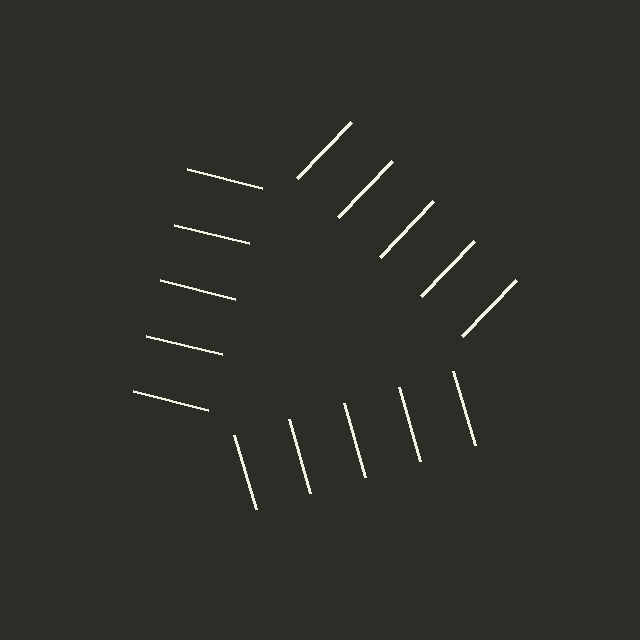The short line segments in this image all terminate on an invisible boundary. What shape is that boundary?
An illusory triangle — the line segments terminate on its edges but no continuous stroke is drawn.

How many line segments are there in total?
15 — 5 along each of the 3 edges.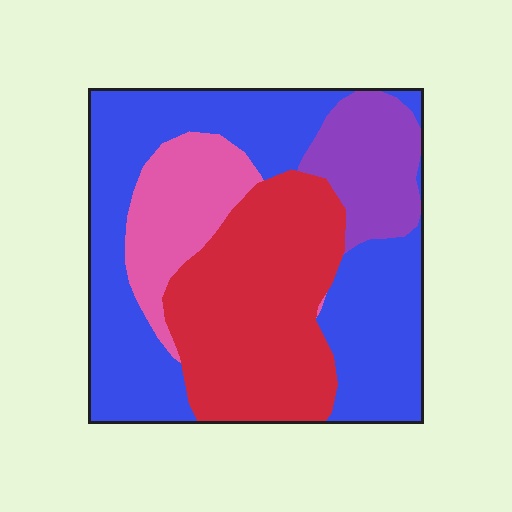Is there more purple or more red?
Red.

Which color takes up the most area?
Blue, at roughly 45%.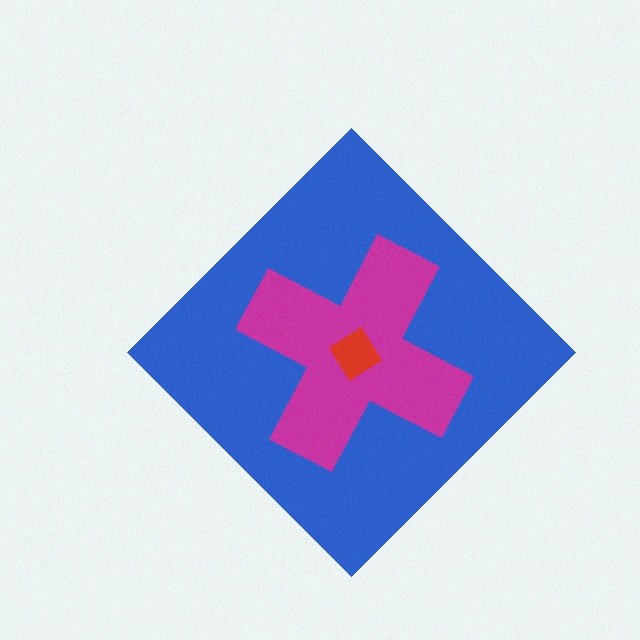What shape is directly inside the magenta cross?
The red diamond.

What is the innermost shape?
The red diamond.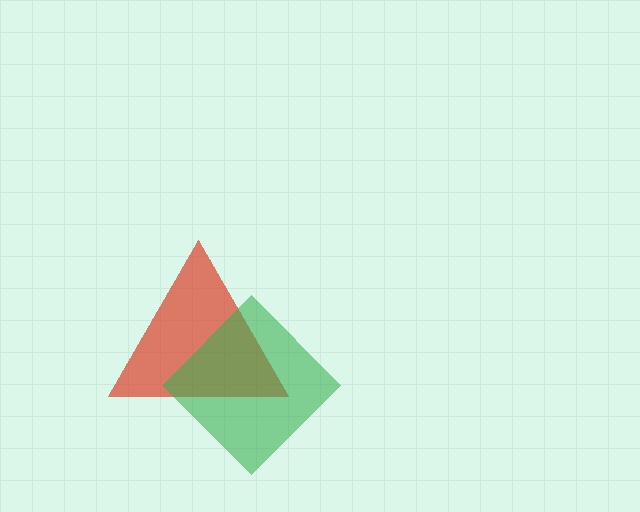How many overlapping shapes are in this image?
There are 2 overlapping shapes in the image.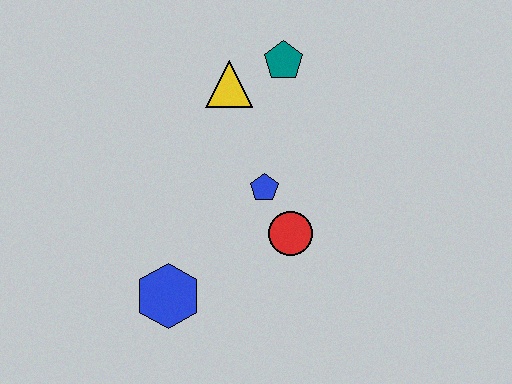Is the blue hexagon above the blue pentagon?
No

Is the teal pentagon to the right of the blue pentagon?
Yes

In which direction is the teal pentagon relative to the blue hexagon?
The teal pentagon is above the blue hexagon.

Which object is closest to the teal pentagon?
The yellow triangle is closest to the teal pentagon.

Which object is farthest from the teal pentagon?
The blue hexagon is farthest from the teal pentagon.